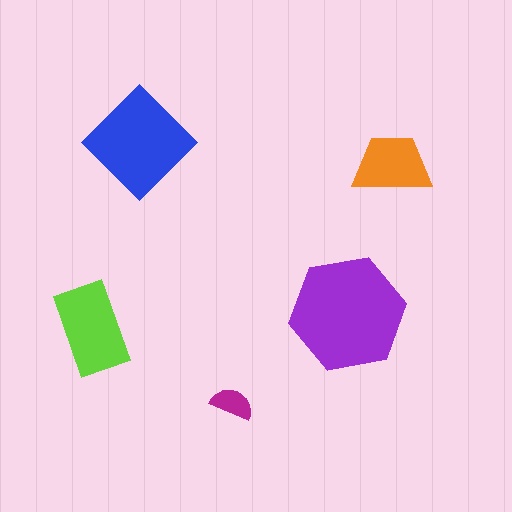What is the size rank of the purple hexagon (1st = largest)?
1st.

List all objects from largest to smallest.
The purple hexagon, the blue diamond, the lime rectangle, the orange trapezoid, the magenta semicircle.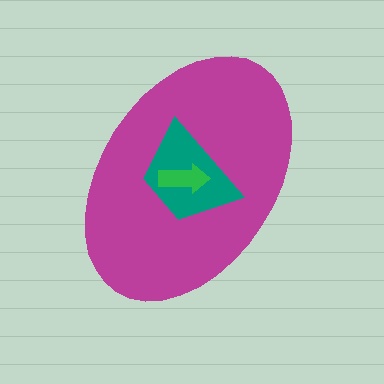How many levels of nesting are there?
3.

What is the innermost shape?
The green arrow.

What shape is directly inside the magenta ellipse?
The teal trapezoid.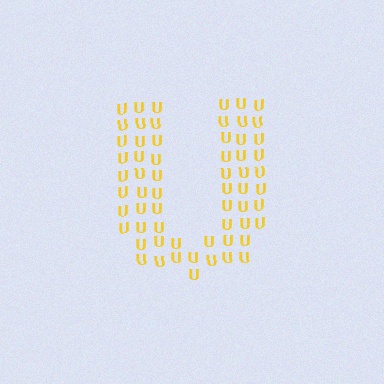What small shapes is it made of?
It is made of small letter U's.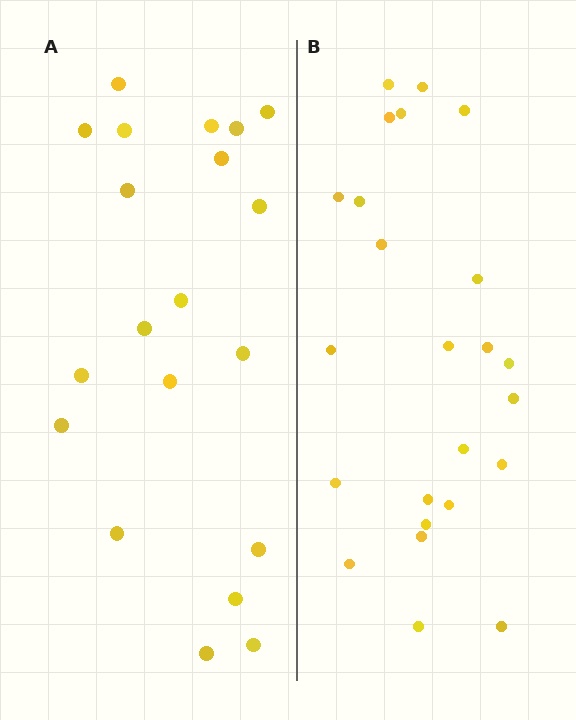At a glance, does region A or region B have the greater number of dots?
Region B (the right region) has more dots.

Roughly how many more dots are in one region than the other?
Region B has about 4 more dots than region A.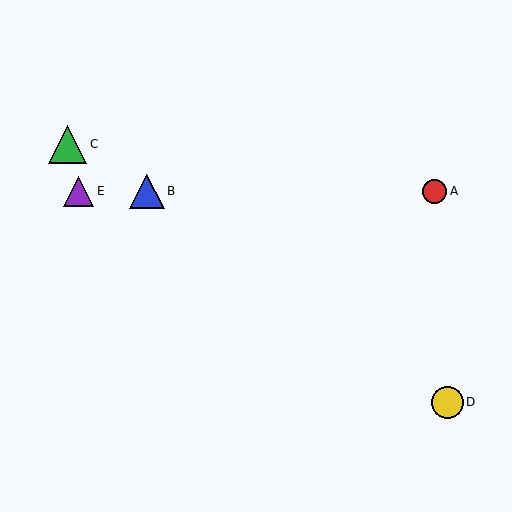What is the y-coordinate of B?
Object B is at y≈191.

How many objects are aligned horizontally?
3 objects (A, B, E) are aligned horizontally.